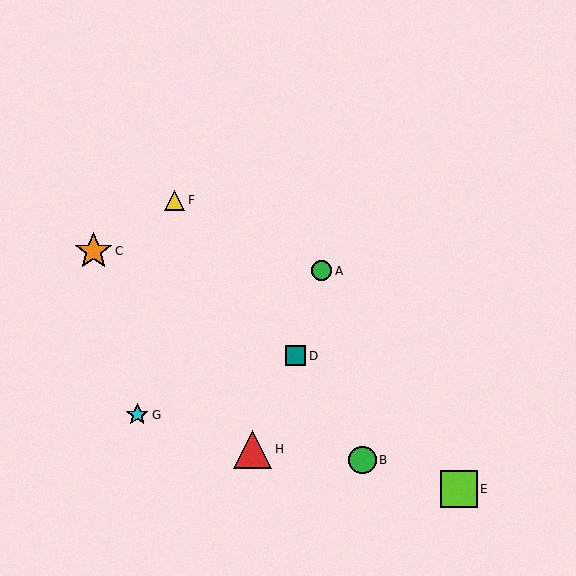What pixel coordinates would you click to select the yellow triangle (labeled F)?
Click at (175, 200) to select the yellow triangle F.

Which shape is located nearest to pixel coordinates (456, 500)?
The lime square (labeled E) at (459, 489) is nearest to that location.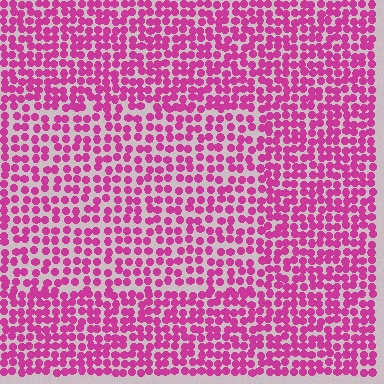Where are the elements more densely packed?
The elements are more densely packed outside the rectangle boundary.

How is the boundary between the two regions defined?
The boundary is defined by a change in element density (approximately 1.4x ratio). All elements are the same color, size, and shape.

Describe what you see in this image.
The image contains small magenta elements arranged at two different densities. A rectangle-shaped region is visible where the elements are less densely packed than the surrounding area.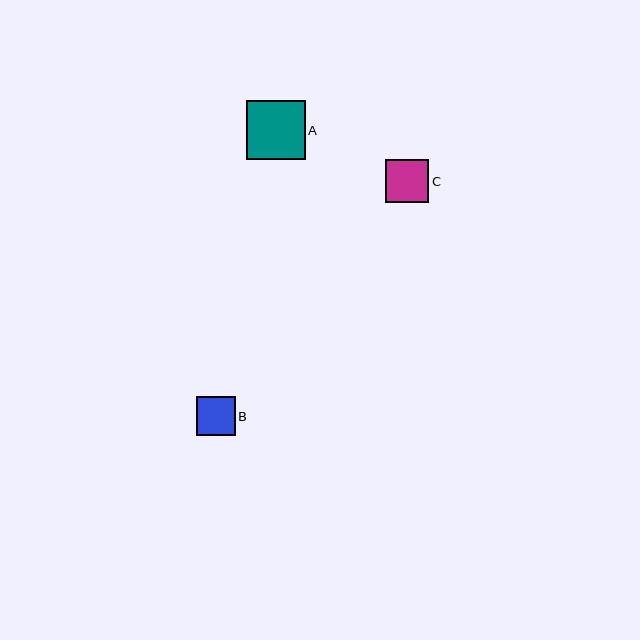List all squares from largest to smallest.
From largest to smallest: A, C, B.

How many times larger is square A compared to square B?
Square A is approximately 1.5 times the size of square B.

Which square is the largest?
Square A is the largest with a size of approximately 59 pixels.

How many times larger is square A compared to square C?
Square A is approximately 1.3 times the size of square C.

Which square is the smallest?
Square B is the smallest with a size of approximately 39 pixels.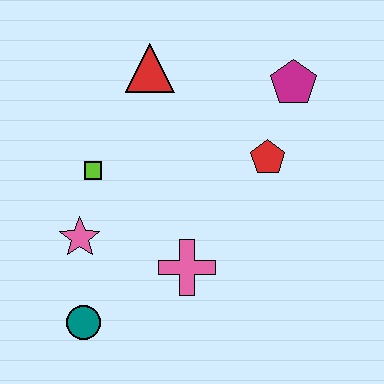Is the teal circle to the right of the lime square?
No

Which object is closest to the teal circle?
The pink star is closest to the teal circle.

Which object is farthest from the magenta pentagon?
The teal circle is farthest from the magenta pentagon.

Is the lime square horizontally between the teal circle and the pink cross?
Yes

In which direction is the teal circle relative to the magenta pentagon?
The teal circle is below the magenta pentagon.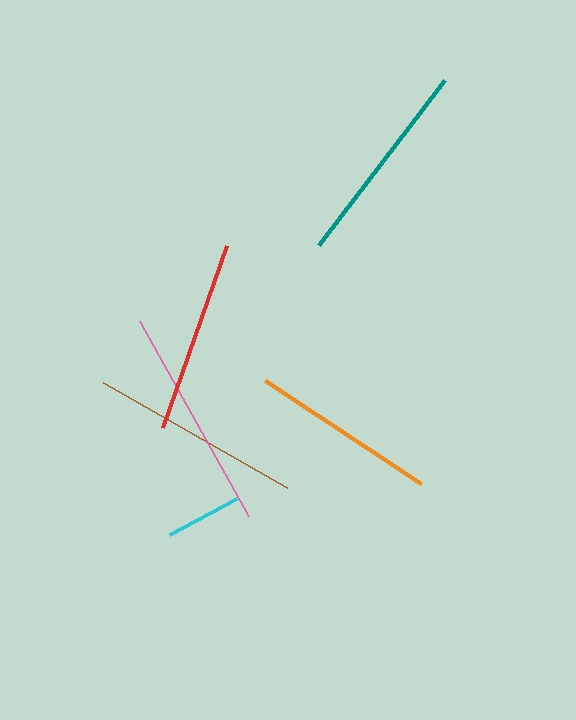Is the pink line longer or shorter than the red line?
The pink line is longer than the red line.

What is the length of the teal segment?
The teal segment is approximately 208 pixels long.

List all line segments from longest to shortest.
From longest to shortest: pink, brown, teal, red, orange, cyan.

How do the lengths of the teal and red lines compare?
The teal and red lines are approximately the same length.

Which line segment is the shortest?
The cyan line is the shortest at approximately 76 pixels.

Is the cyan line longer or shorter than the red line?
The red line is longer than the cyan line.